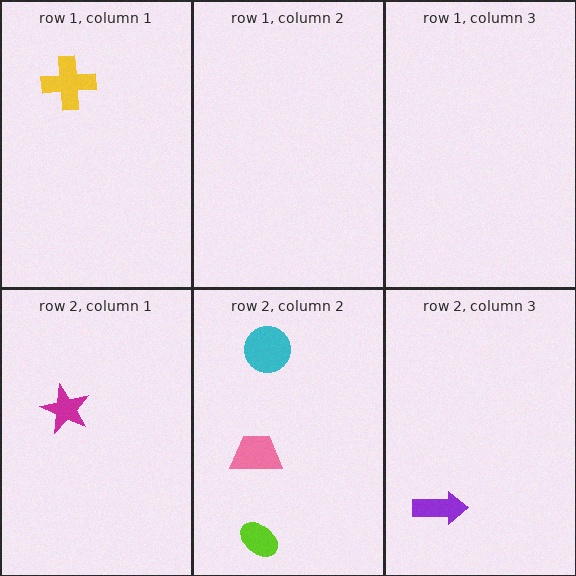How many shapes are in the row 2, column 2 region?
3.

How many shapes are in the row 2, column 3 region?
1.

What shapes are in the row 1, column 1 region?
The yellow cross.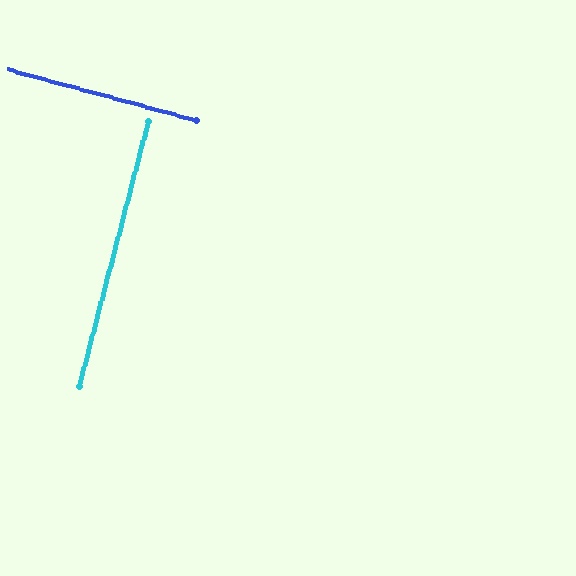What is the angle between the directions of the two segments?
Approximately 90 degrees.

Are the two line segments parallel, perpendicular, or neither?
Perpendicular — they meet at approximately 90°.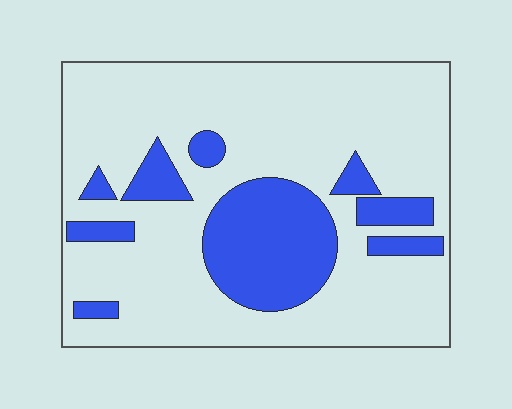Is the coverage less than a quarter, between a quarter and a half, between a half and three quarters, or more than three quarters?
Less than a quarter.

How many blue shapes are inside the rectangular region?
9.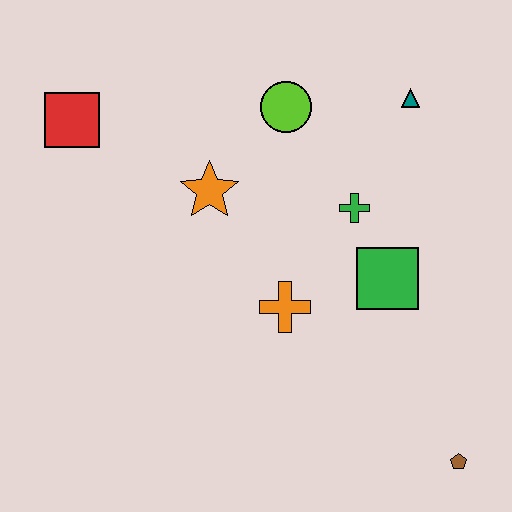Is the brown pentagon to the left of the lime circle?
No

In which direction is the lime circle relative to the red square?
The lime circle is to the right of the red square.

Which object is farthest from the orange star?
The brown pentagon is farthest from the orange star.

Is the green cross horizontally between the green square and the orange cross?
Yes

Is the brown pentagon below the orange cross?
Yes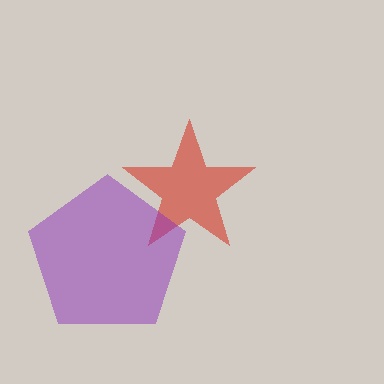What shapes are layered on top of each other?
The layered shapes are: a red star, a purple pentagon.